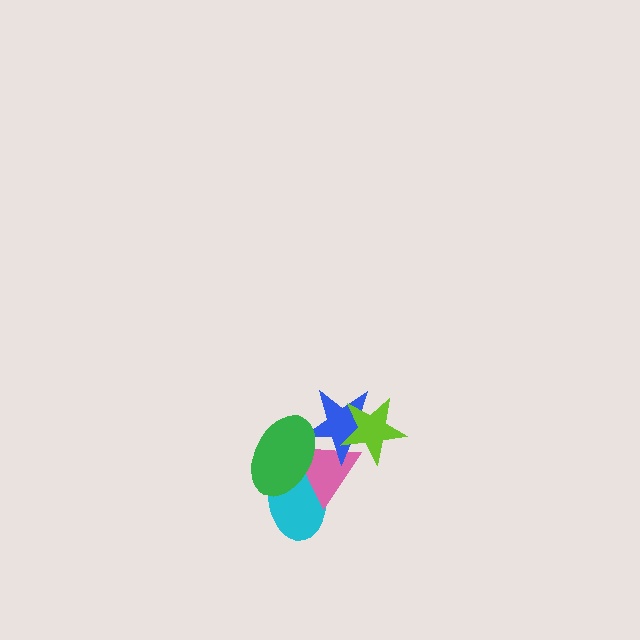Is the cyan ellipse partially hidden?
Yes, it is partially covered by another shape.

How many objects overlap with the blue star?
3 objects overlap with the blue star.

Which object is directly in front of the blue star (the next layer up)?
The lime star is directly in front of the blue star.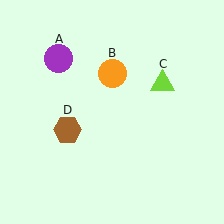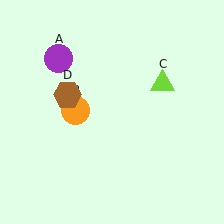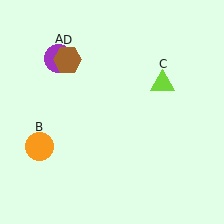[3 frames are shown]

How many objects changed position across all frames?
2 objects changed position: orange circle (object B), brown hexagon (object D).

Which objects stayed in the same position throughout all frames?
Purple circle (object A) and lime triangle (object C) remained stationary.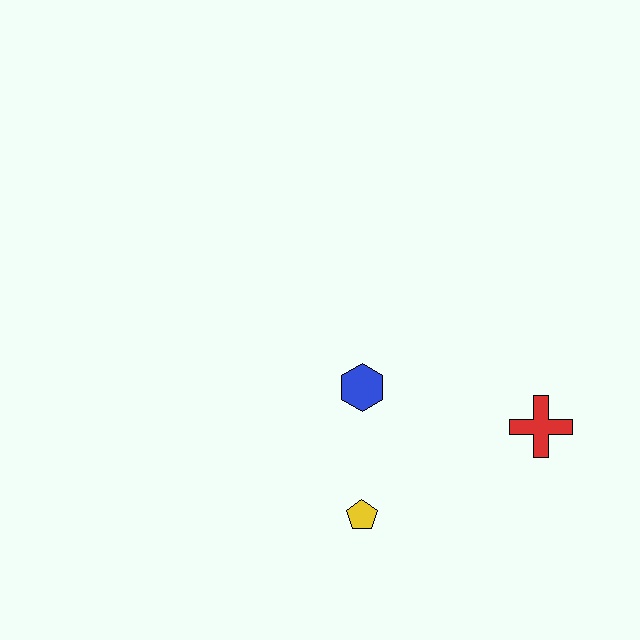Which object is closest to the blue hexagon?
The yellow pentagon is closest to the blue hexagon.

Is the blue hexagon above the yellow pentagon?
Yes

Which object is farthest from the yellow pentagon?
The red cross is farthest from the yellow pentagon.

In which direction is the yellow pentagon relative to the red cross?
The yellow pentagon is to the left of the red cross.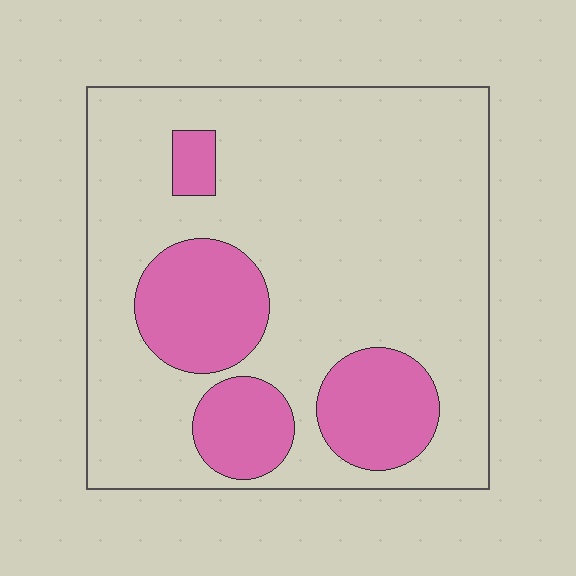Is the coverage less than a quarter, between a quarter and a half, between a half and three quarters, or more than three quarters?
Less than a quarter.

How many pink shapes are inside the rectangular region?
4.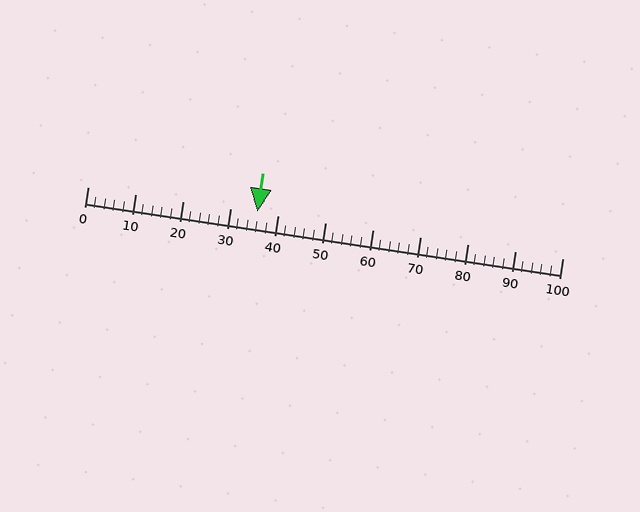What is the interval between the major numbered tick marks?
The major tick marks are spaced 10 units apart.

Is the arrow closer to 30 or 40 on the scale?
The arrow is closer to 40.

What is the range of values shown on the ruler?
The ruler shows values from 0 to 100.